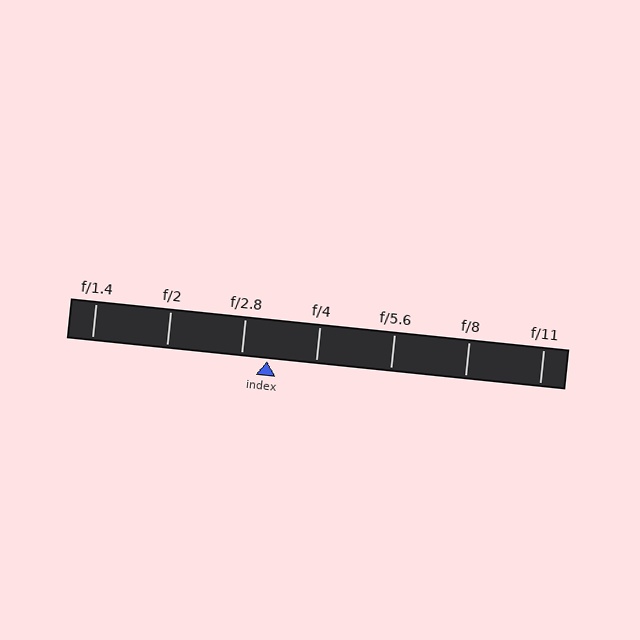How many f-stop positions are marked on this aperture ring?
There are 7 f-stop positions marked.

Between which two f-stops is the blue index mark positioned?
The index mark is between f/2.8 and f/4.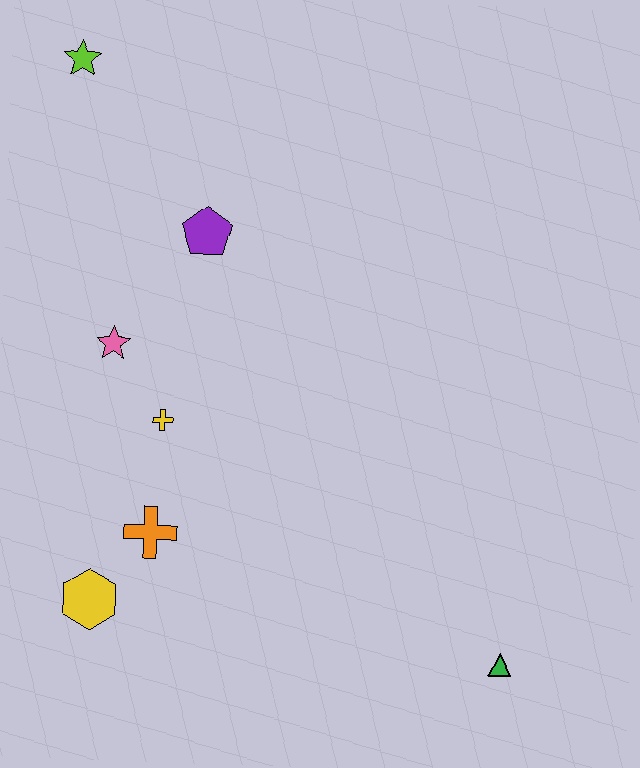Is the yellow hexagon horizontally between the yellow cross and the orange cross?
No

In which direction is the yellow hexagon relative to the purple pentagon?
The yellow hexagon is below the purple pentagon.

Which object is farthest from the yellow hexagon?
The lime star is farthest from the yellow hexagon.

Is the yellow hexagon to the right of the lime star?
Yes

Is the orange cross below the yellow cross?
Yes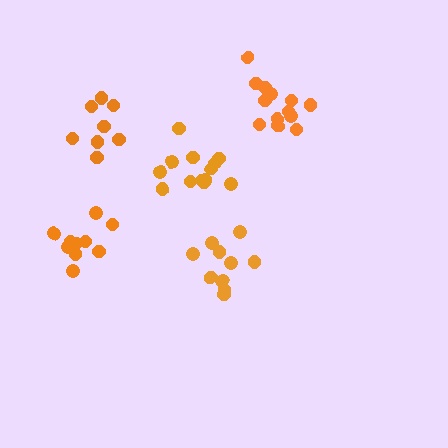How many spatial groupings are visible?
There are 5 spatial groupings.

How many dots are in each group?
Group 1: 13 dots, Group 2: 10 dots, Group 3: 8 dots, Group 4: 13 dots, Group 5: 10 dots (54 total).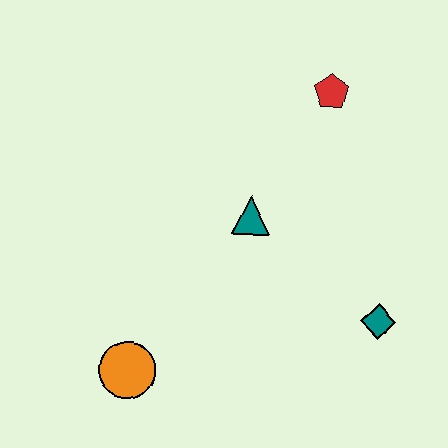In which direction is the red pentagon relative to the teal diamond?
The red pentagon is above the teal diamond.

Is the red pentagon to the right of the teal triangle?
Yes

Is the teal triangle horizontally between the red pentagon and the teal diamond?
No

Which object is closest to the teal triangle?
The red pentagon is closest to the teal triangle.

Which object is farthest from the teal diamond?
The orange circle is farthest from the teal diamond.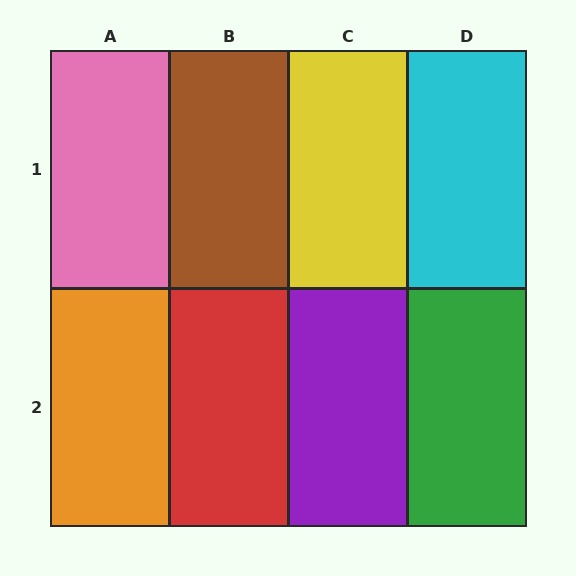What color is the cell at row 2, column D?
Green.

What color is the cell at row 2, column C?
Purple.